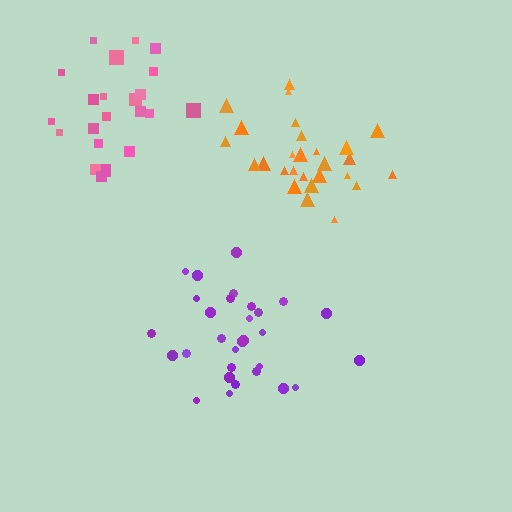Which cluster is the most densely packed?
Purple.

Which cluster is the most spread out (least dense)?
Pink.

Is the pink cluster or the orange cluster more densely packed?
Orange.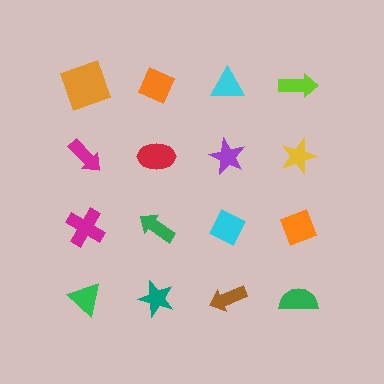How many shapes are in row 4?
4 shapes.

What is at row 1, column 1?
An orange square.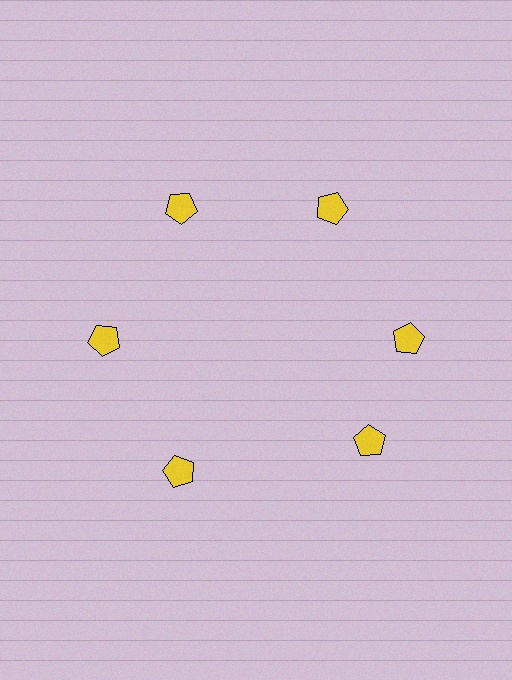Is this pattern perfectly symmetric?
No. The 6 yellow pentagons are arranged in a ring, but one element near the 5 o'clock position is rotated out of alignment along the ring, breaking the 6-fold rotational symmetry.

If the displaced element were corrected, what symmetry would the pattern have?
It would have 6-fold rotational symmetry — the pattern would map onto itself every 60 degrees.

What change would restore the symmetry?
The symmetry would be restored by rotating it back into even spacing with its neighbors so that all 6 pentagons sit at equal angles and equal distance from the center.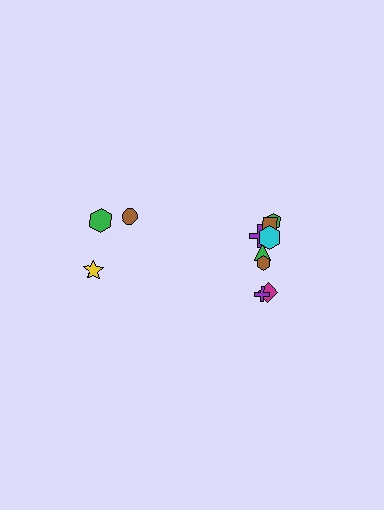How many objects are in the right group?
There are 8 objects.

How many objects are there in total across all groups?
There are 11 objects.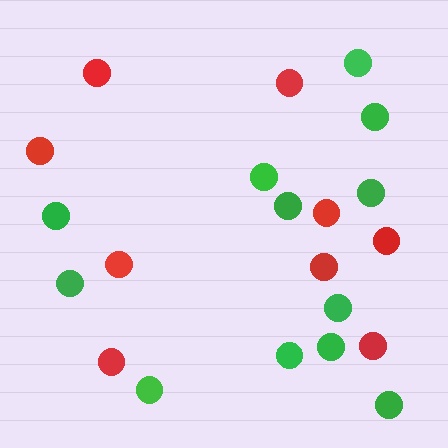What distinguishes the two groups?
There are 2 groups: one group of red circles (9) and one group of green circles (12).